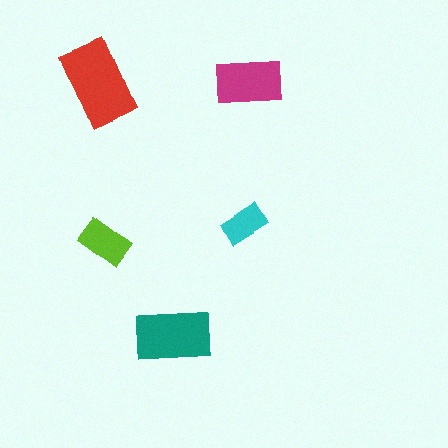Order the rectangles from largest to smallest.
the red one, the teal one, the magenta one, the lime one, the cyan one.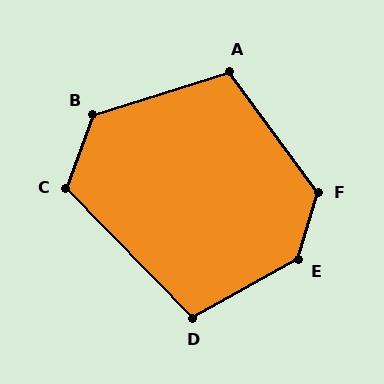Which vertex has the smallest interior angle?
D, at approximately 106 degrees.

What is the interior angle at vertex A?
Approximately 109 degrees (obtuse).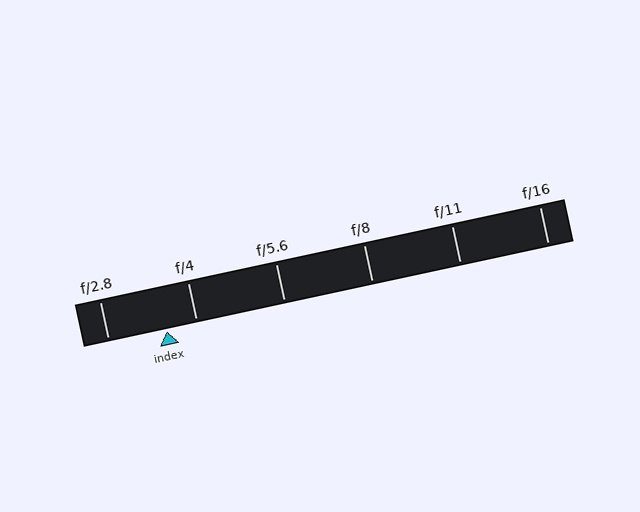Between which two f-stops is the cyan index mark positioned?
The index mark is between f/2.8 and f/4.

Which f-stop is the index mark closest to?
The index mark is closest to f/4.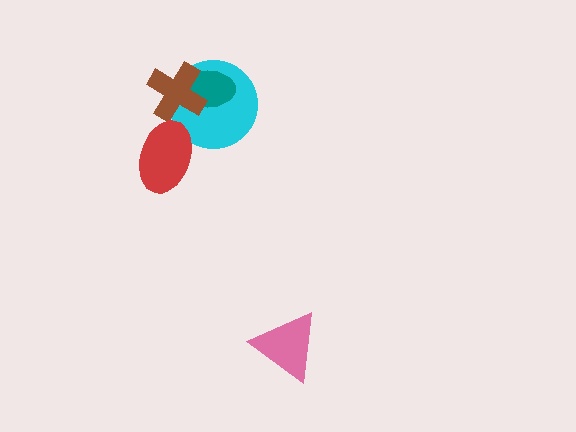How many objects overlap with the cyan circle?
3 objects overlap with the cyan circle.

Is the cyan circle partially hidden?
Yes, it is partially covered by another shape.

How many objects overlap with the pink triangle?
0 objects overlap with the pink triangle.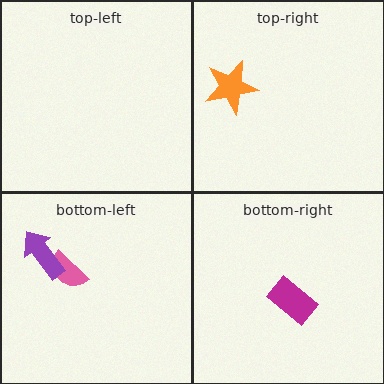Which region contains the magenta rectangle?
The bottom-right region.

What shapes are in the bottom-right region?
The magenta rectangle.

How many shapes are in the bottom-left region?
2.